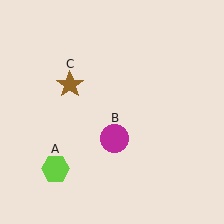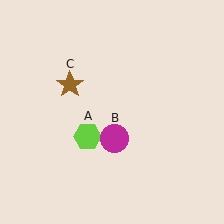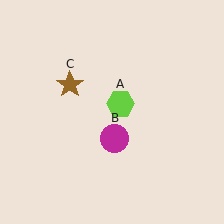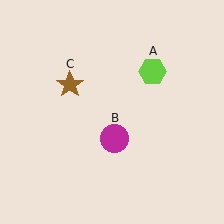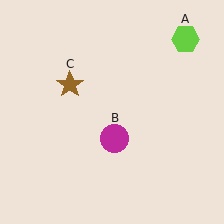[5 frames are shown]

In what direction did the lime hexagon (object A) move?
The lime hexagon (object A) moved up and to the right.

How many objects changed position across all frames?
1 object changed position: lime hexagon (object A).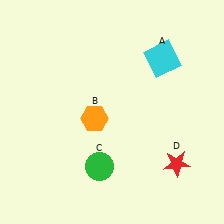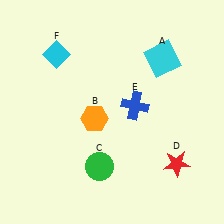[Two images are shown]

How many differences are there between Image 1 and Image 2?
There are 2 differences between the two images.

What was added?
A blue cross (E), a cyan diamond (F) were added in Image 2.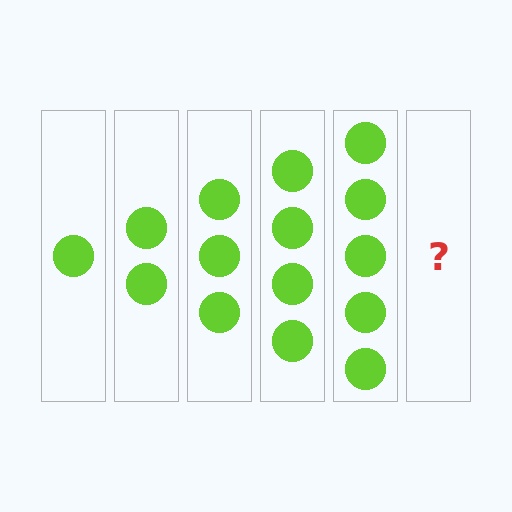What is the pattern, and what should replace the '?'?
The pattern is that each step adds one more circle. The '?' should be 6 circles.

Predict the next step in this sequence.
The next step is 6 circles.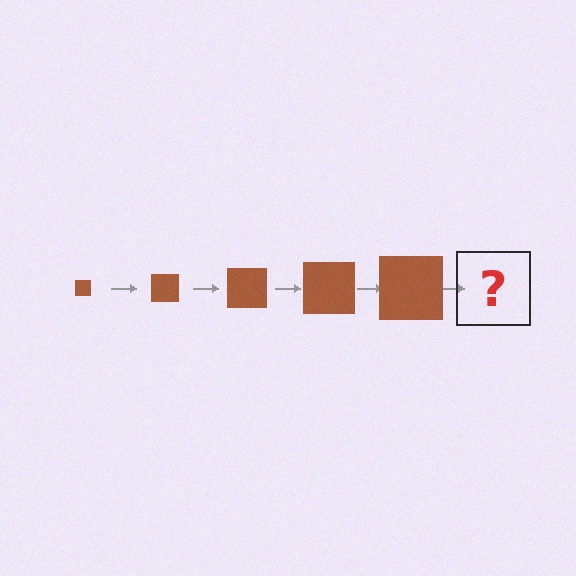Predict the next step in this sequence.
The next step is a brown square, larger than the previous one.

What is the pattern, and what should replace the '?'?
The pattern is that the square gets progressively larger each step. The '?' should be a brown square, larger than the previous one.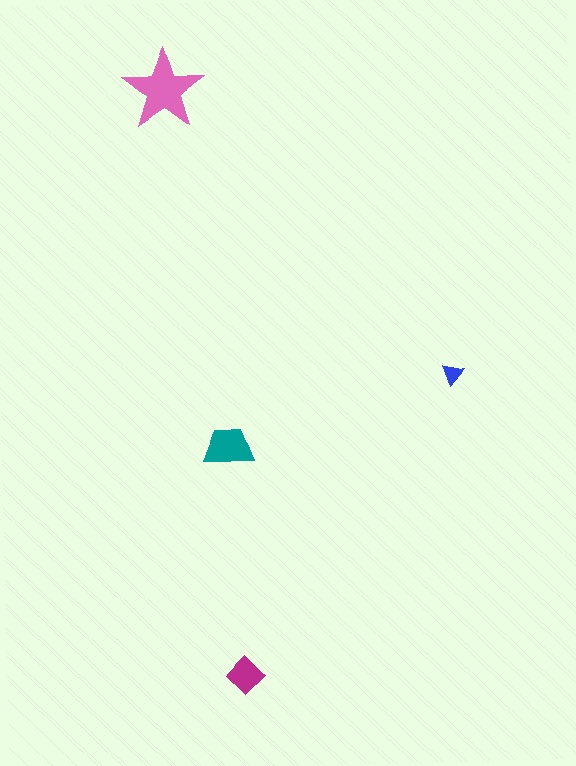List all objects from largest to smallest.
The pink star, the teal trapezoid, the magenta diamond, the blue triangle.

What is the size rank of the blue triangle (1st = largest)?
4th.